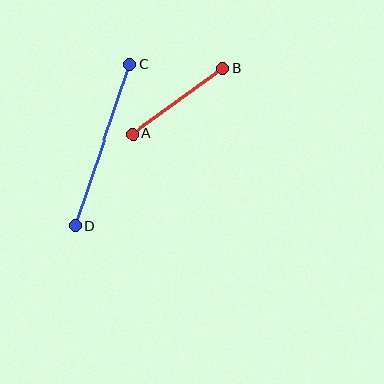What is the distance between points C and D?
The distance is approximately 170 pixels.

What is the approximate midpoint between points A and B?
The midpoint is at approximately (178, 101) pixels.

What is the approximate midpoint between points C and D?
The midpoint is at approximately (103, 145) pixels.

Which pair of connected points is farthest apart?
Points C and D are farthest apart.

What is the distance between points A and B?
The distance is approximately 112 pixels.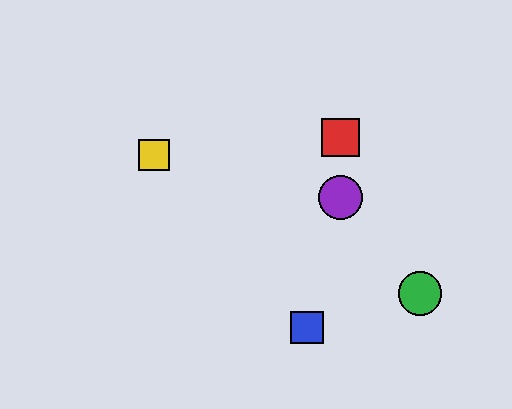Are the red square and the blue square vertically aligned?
No, the red square is at x≈340 and the blue square is at x≈307.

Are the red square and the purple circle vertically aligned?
Yes, both are at x≈340.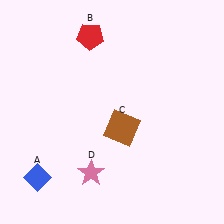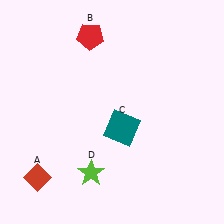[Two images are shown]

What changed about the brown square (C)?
In Image 1, C is brown. In Image 2, it changed to teal.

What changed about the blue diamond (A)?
In Image 1, A is blue. In Image 2, it changed to red.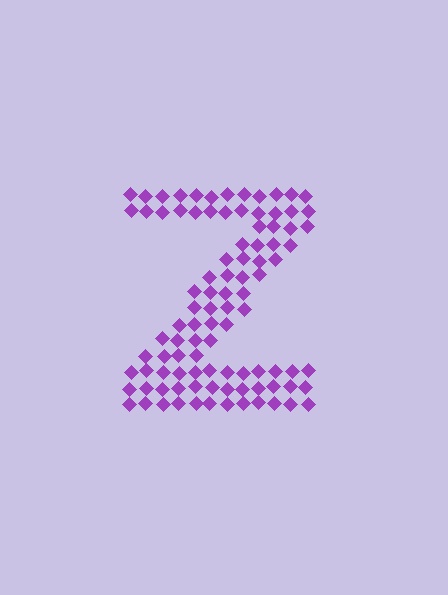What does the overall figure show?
The overall figure shows the letter Z.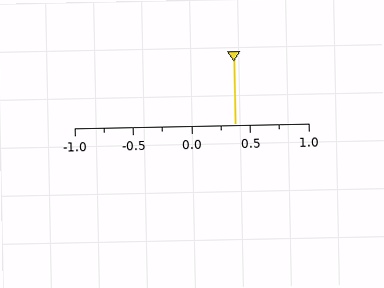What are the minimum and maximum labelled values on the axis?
The axis runs from -1.0 to 1.0.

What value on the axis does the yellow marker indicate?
The marker indicates approximately 0.38.